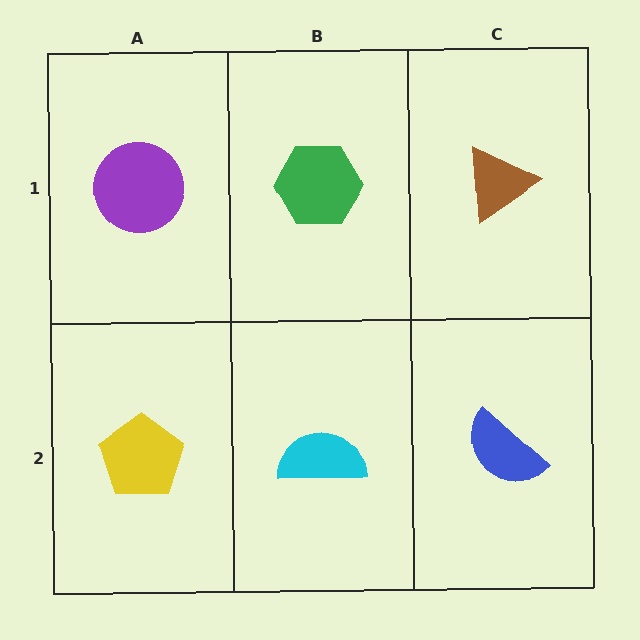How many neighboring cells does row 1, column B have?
3.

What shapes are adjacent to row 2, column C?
A brown triangle (row 1, column C), a cyan semicircle (row 2, column B).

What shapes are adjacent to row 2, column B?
A green hexagon (row 1, column B), a yellow pentagon (row 2, column A), a blue semicircle (row 2, column C).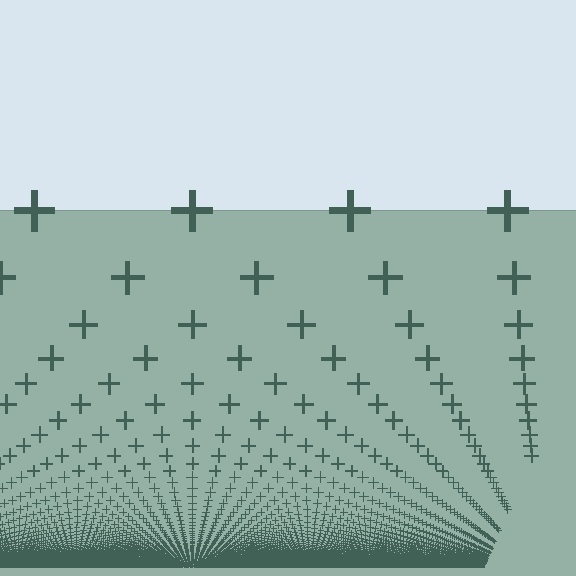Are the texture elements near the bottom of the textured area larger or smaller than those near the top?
Smaller. The gradient is inverted — elements near the bottom are smaller and denser.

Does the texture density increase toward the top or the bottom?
Density increases toward the bottom.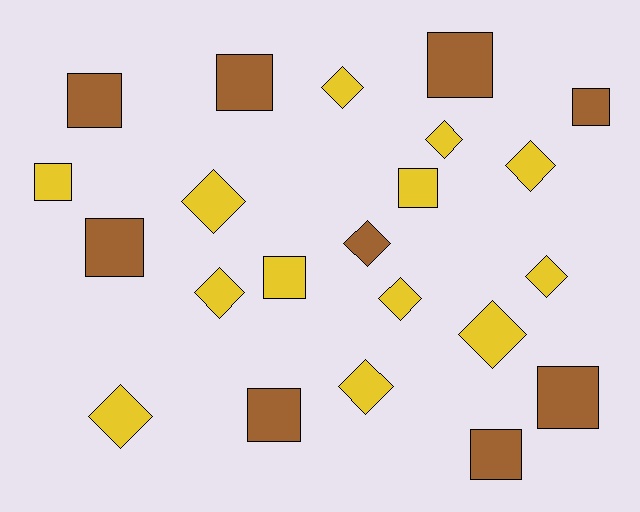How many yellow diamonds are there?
There are 10 yellow diamonds.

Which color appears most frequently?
Yellow, with 13 objects.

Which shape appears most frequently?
Diamond, with 11 objects.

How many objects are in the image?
There are 22 objects.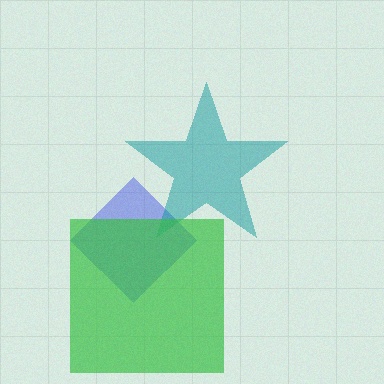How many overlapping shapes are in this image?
There are 3 overlapping shapes in the image.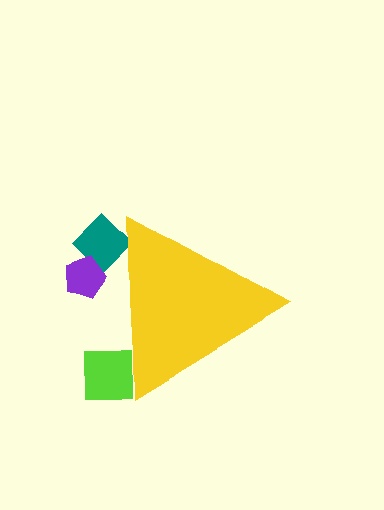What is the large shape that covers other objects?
A yellow triangle.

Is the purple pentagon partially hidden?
Yes, the purple pentagon is partially hidden behind the yellow triangle.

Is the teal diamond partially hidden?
Yes, the teal diamond is partially hidden behind the yellow triangle.